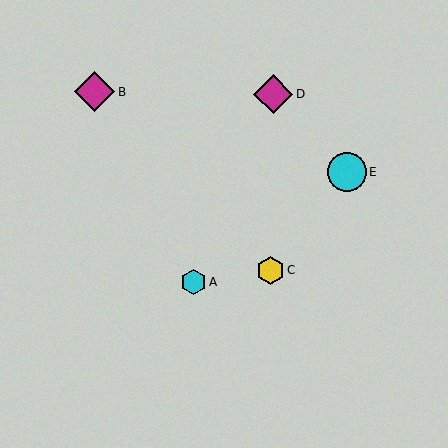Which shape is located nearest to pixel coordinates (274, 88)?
The magenta diamond (labeled D) at (273, 94) is nearest to that location.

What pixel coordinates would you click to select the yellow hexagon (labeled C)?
Click at (270, 271) to select the yellow hexagon C.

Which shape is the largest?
The magenta diamond (labeled B) is the largest.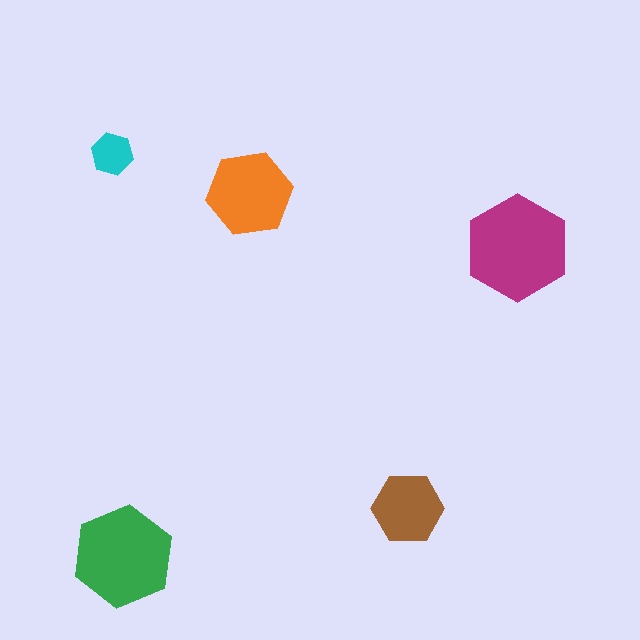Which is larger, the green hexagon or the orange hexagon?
The green one.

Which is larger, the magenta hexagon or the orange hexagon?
The magenta one.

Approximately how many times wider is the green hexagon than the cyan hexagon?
About 2.5 times wider.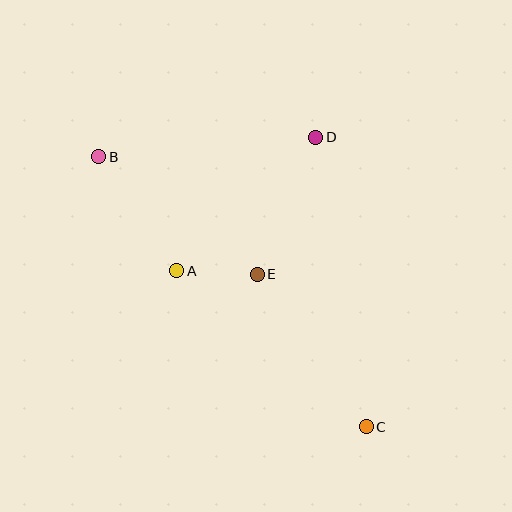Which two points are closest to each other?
Points A and E are closest to each other.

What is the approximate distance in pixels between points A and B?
The distance between A and B is approximately 138 pixels.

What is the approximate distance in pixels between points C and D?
The distance between C and D is approximately 294 pixels.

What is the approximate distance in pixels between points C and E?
The distance between C and E is approximately 187 pixels.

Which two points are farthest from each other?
Points B and C are farthest from each other.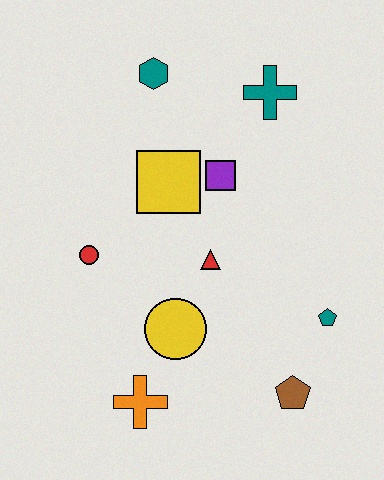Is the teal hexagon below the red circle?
No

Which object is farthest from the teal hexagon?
The brown pentagon is farthest from the teal hexagon.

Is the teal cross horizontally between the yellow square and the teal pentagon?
Yes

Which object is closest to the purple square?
The yellow square is closest to the purple square.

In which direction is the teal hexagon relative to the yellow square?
The teal hexagon is above the yellow square.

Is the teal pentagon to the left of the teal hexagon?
No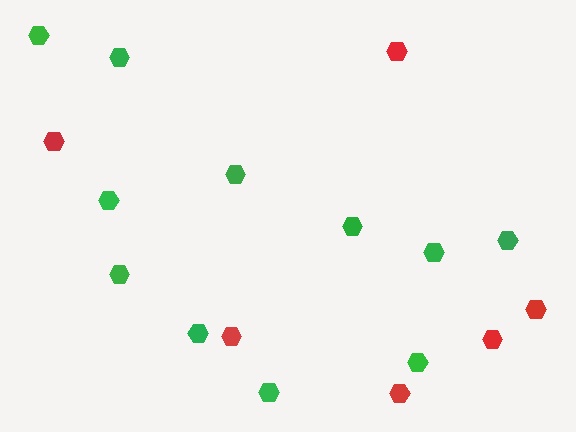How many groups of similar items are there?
There are 2 groups: one group of green hexagons (11) and one group of red hexagons (6).